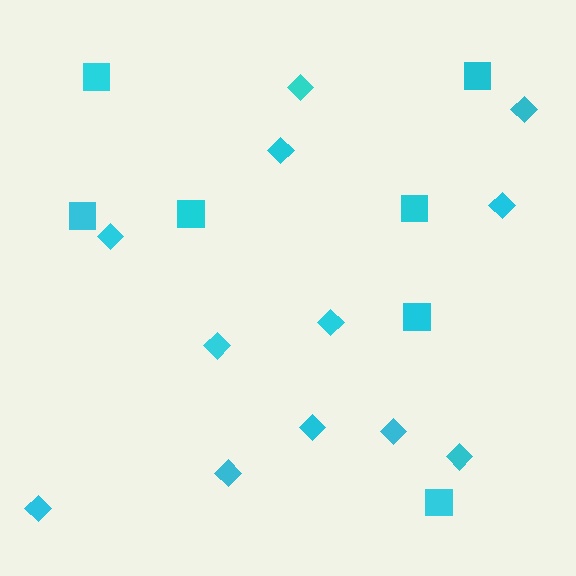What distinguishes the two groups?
There are 2 groups: one group of squares (7) and one group of diamonds (12).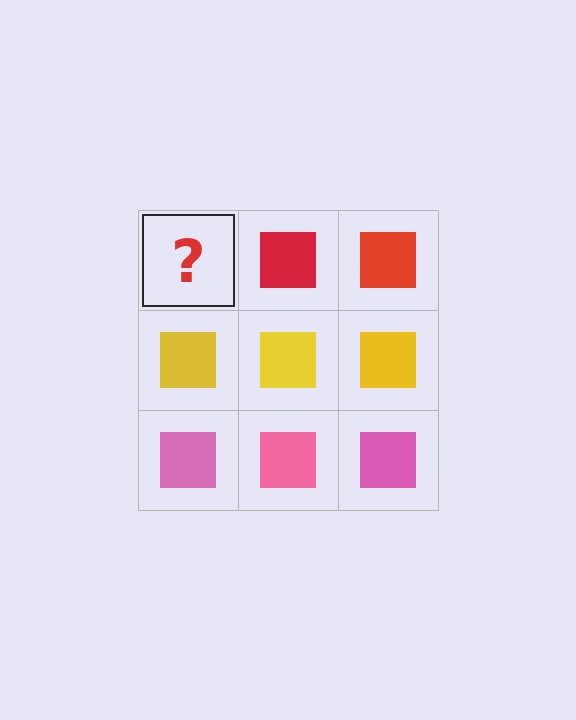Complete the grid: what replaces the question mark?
The question mark should be replaced with a red square.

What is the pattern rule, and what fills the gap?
The rule is that each row has a consistent color. The gap should be filled with a red square.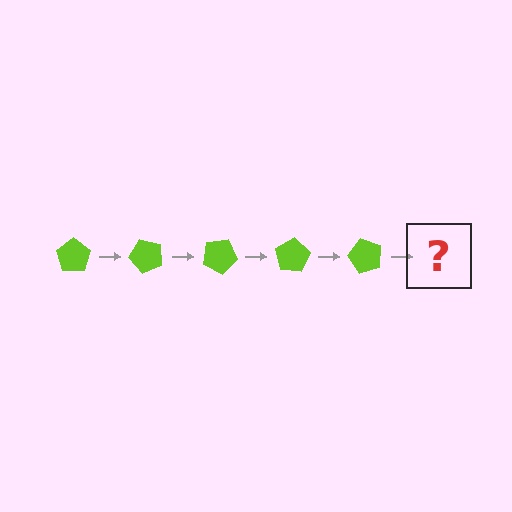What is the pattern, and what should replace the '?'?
The pattern is that the pentagon rotates 50 degrees each step. The '?' should be a lime pentagon rotated 250 degrees.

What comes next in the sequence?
The next element should be a lime pentagon rotated 250 degrees.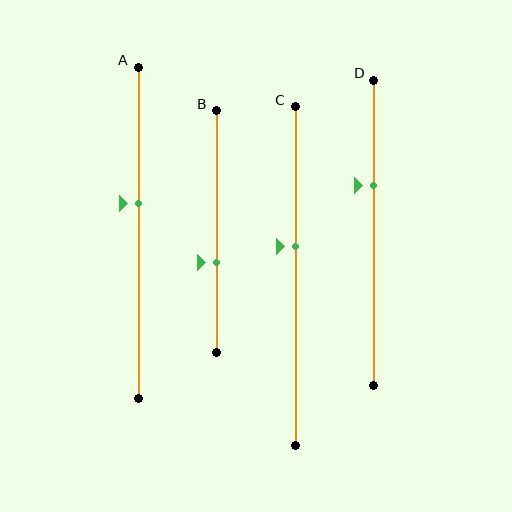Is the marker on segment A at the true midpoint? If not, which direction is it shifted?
No, the marker on segment A is shifted upward by about 9% of the segment length.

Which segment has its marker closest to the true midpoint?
Segment C has its marker closest to the true midpoint.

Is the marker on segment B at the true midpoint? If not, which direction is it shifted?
No, the marker on segment B is shifted downward by about 13% of the segment length.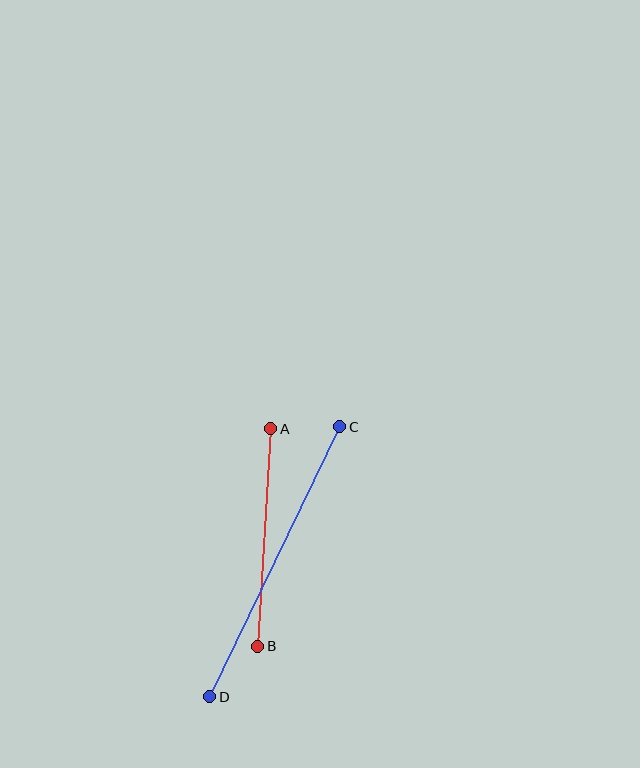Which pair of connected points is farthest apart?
Points C and D are farthest apart.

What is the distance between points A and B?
The distance is approximately 218 pixels.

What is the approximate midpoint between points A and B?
The midpoint is at approximately (264, 537) pixels.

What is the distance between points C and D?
The distance is approximately 300 pixels.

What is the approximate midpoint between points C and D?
The midpoint is at approximately (275, 562) pixels.